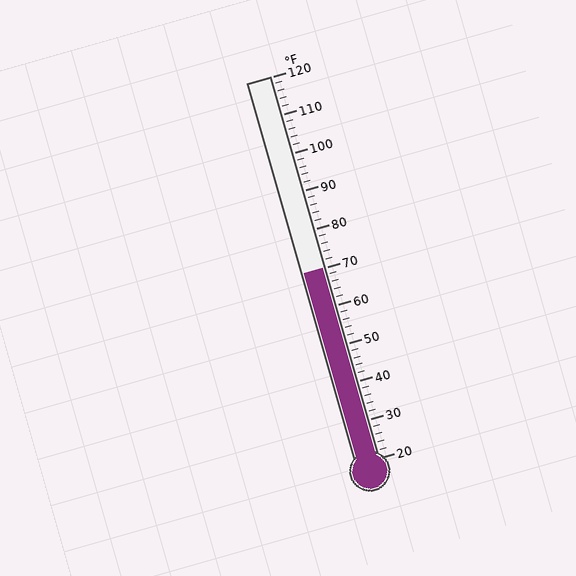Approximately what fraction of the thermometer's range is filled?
The thermometer is filled to approximately 50% of its range.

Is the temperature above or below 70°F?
The temperature is at 70°F.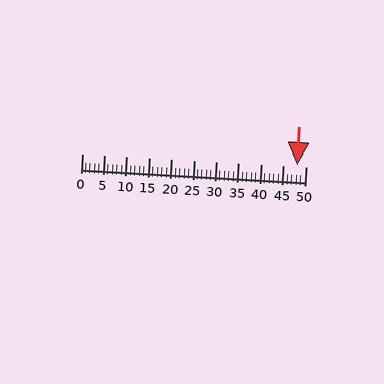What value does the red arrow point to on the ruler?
The red arrow points to approximately 48.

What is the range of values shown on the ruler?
The ruler shows values from 0 to 50.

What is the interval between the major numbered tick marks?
The major tick marks are spaced 5 units apart.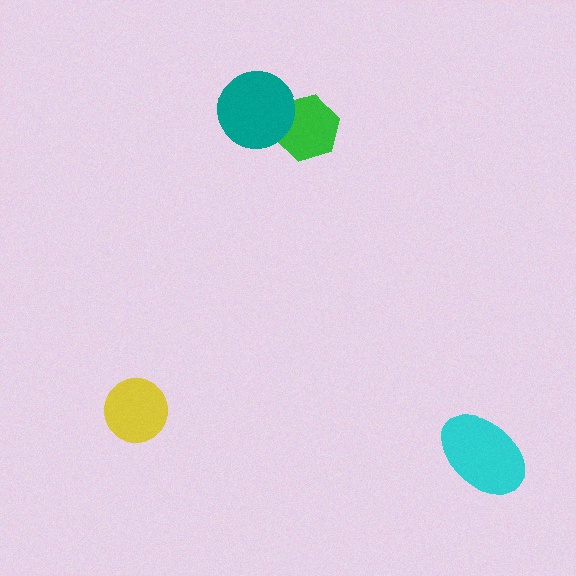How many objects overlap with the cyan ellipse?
0 objects overlap with the cyan ellipse.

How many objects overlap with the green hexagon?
1 object overlaps with the green hexagon.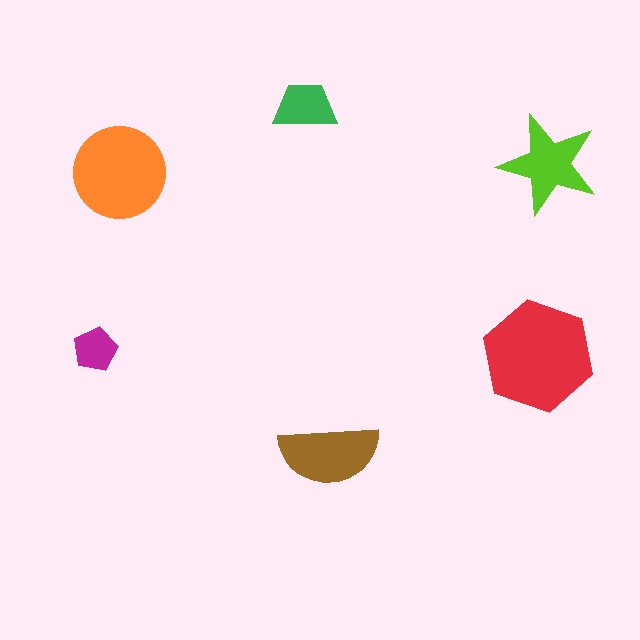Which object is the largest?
The red hexagon.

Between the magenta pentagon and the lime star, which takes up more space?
The lime star.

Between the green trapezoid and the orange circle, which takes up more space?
The orange circle.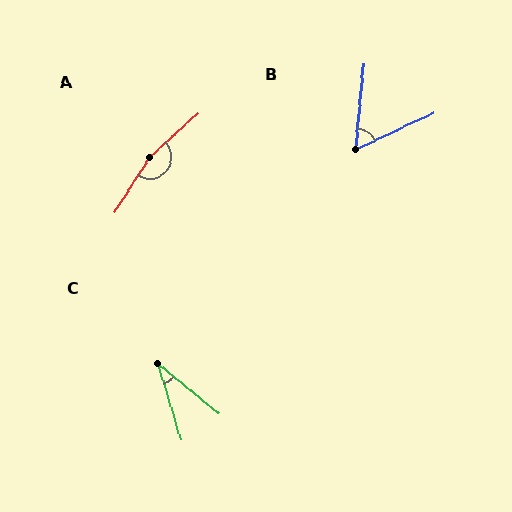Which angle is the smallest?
C, at approximately 34 degrees.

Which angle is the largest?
A, at approximately 165 degrees.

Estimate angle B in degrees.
Approximately 59 degrees.